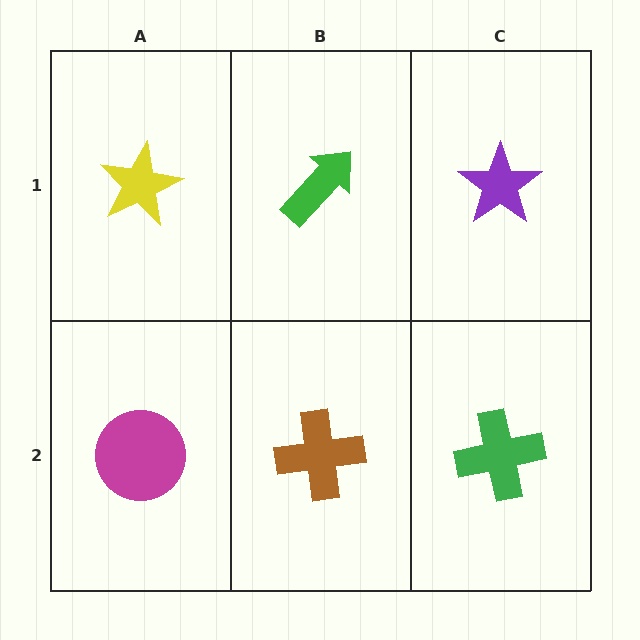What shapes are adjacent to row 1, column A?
A magenta circle (row 2, column A), a green arrow (row 1, column B).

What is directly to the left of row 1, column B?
A yellow star.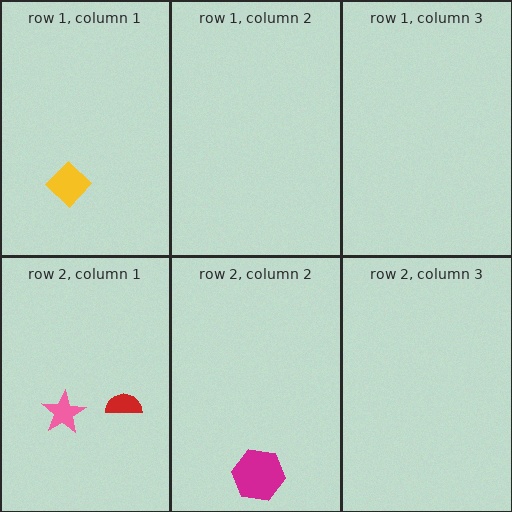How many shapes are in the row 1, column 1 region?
1.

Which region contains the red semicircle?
The row 2, column 1 region.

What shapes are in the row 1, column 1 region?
The yellow diamond.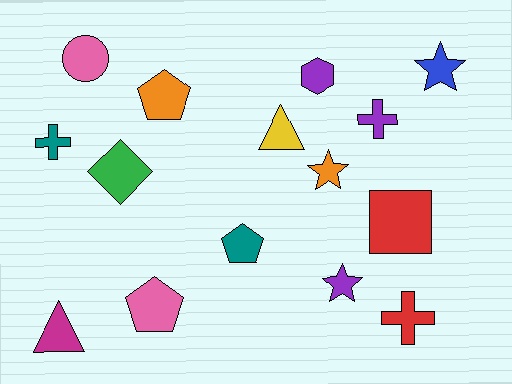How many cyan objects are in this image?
There are no cyan objects.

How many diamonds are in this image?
There is 1 diamond.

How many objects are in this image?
There are 15 objects.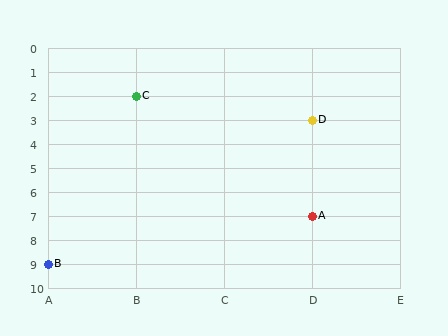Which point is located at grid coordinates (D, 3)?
Point D is at (D, 3).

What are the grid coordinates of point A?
Point A is at grid coordinates (D, 7).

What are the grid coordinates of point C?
Point C is at grid coordinates (B, 2).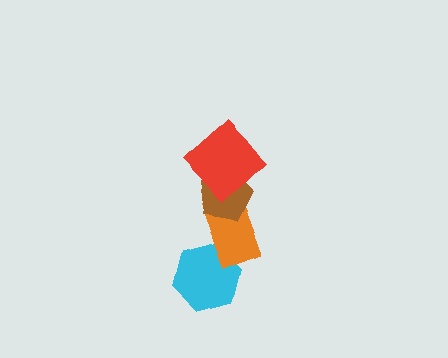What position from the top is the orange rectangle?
The orange rectangle is 3rd from the top.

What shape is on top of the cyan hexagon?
The orange rectangle is on top of the cyan hexagon.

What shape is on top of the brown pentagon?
The red diamond is on top of the brown pentagon.